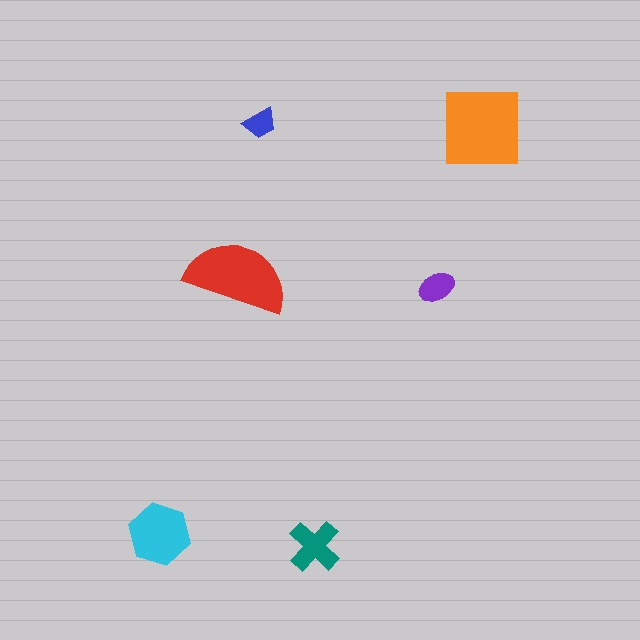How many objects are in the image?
There are 6 objects in the image.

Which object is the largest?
The orange square.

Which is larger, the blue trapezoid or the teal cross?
The teal cross.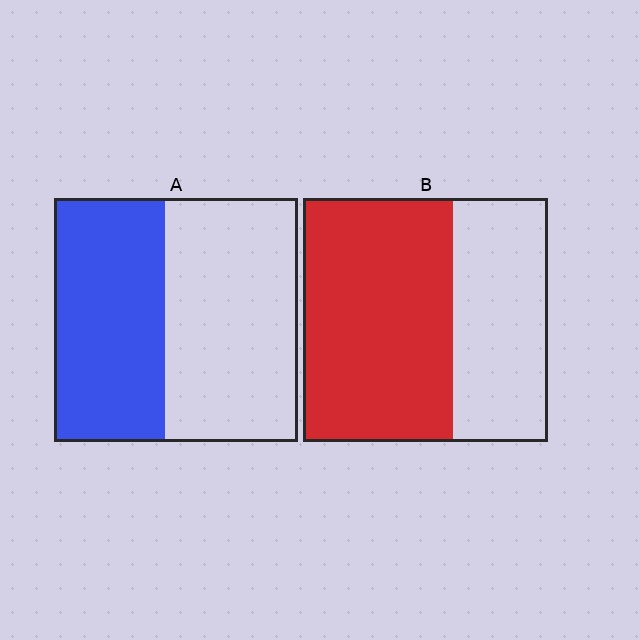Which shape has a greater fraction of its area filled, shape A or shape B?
Shape B.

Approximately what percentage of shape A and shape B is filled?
A is approximately 45% and B is approximately 60%.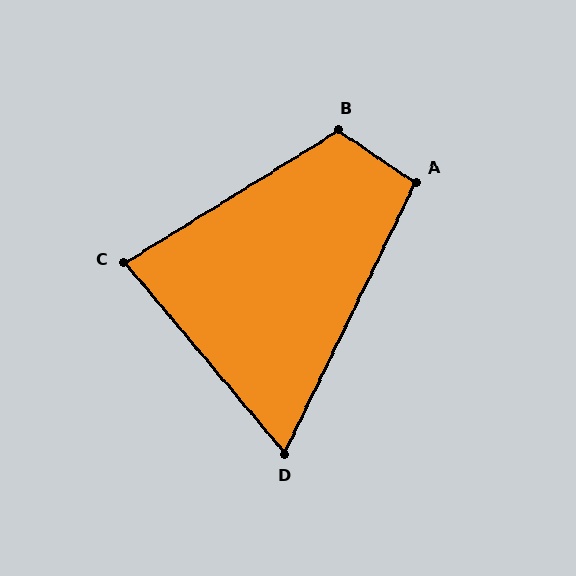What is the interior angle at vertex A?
Approximately 98 degrees (obtuse).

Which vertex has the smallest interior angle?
D, at approximately 66 degrees.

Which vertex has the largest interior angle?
B, at approximately 114 degrees.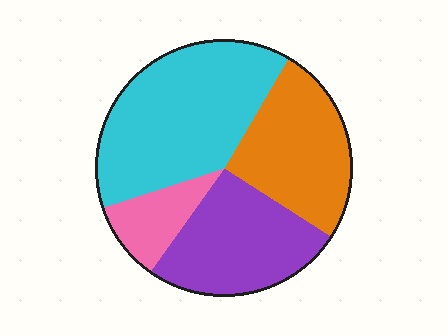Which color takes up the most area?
Cyan, at roughly 40%.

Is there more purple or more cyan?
Cyan.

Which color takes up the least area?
Pink, at roughly 10%.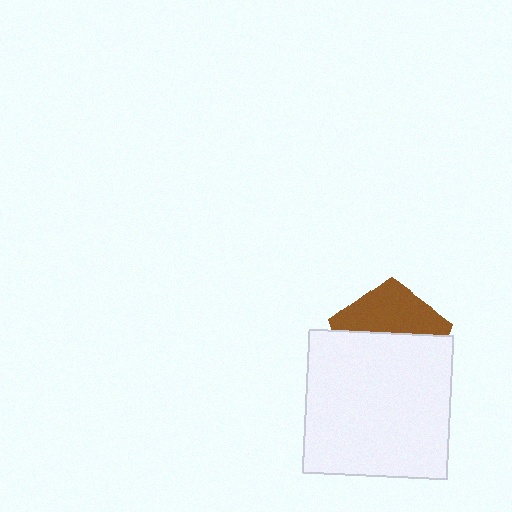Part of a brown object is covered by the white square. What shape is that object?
It is a pentagon.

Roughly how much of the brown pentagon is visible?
A small part of it is visible (roughly 39%).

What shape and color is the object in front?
The object in front is a white square.